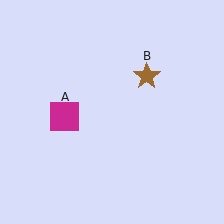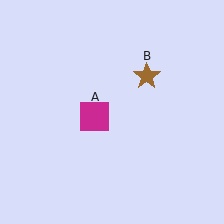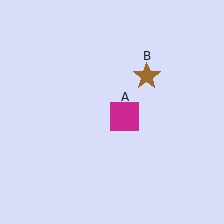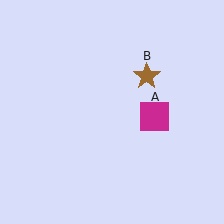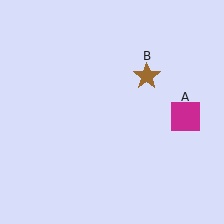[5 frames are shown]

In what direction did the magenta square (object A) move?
The magenta square (object A) moved right.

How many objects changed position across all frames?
1 object changed position: magenta square (object A).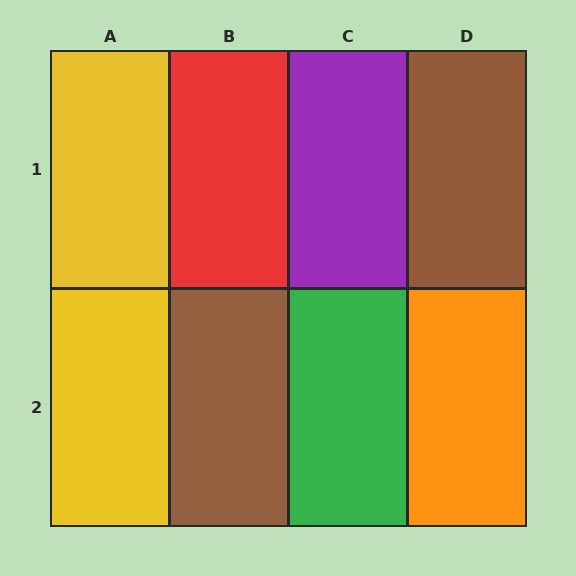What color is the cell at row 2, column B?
Brown.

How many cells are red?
1 cell is red.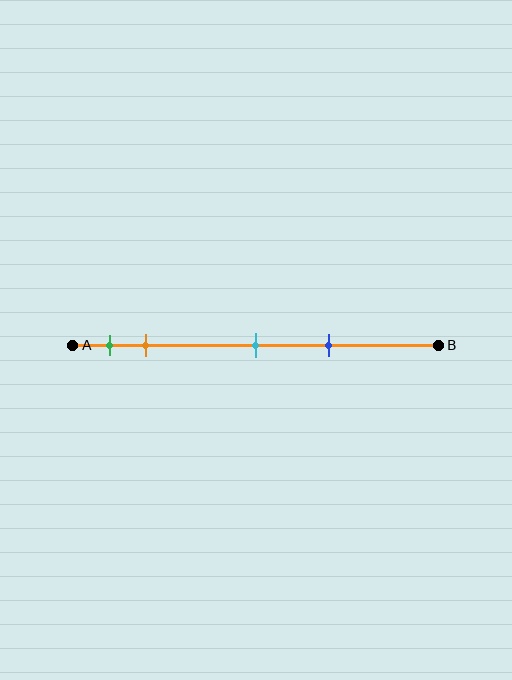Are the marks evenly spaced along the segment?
No, the marks are not evenly spaced.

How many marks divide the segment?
There are 4 marks dividing the segment.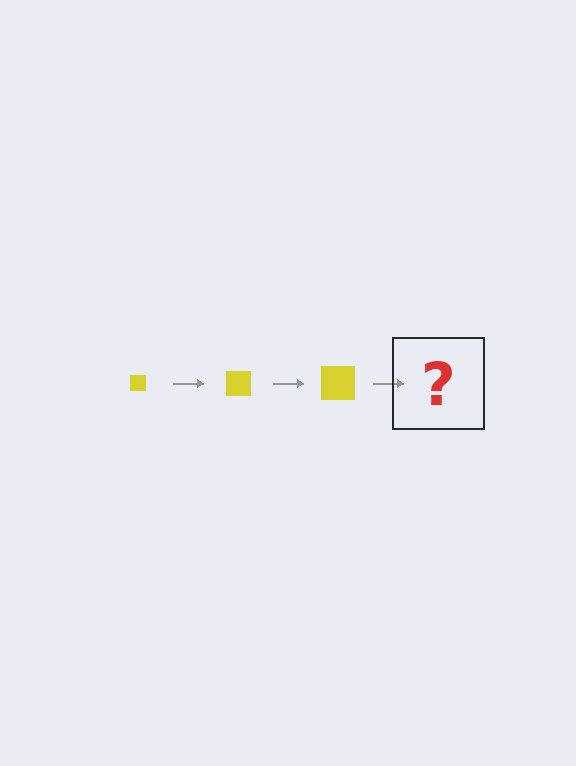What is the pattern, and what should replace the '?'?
The pattern is that the square gets progressively larger each step. The '?' should be a yellow square, larger than the previous one.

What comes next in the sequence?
The next element should be a yellow square, larger than the previous one.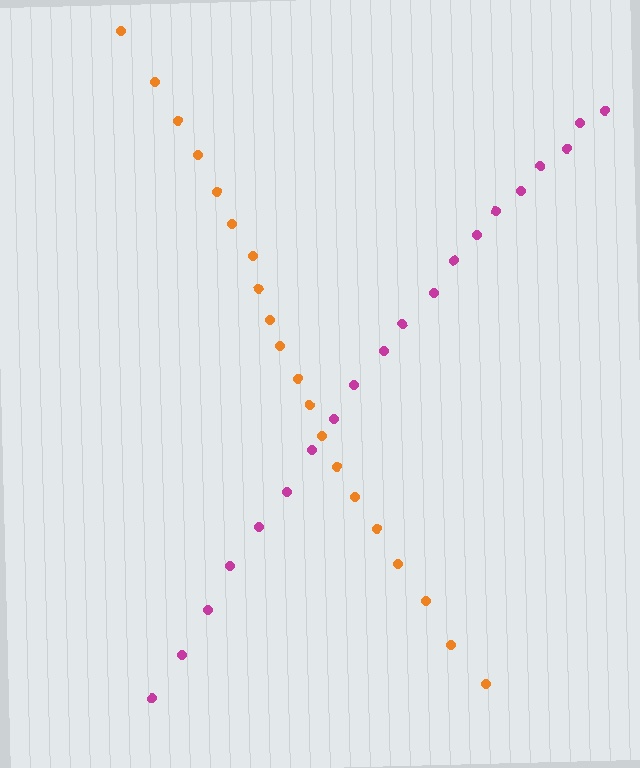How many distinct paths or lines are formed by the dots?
There are 2 distinct paths.